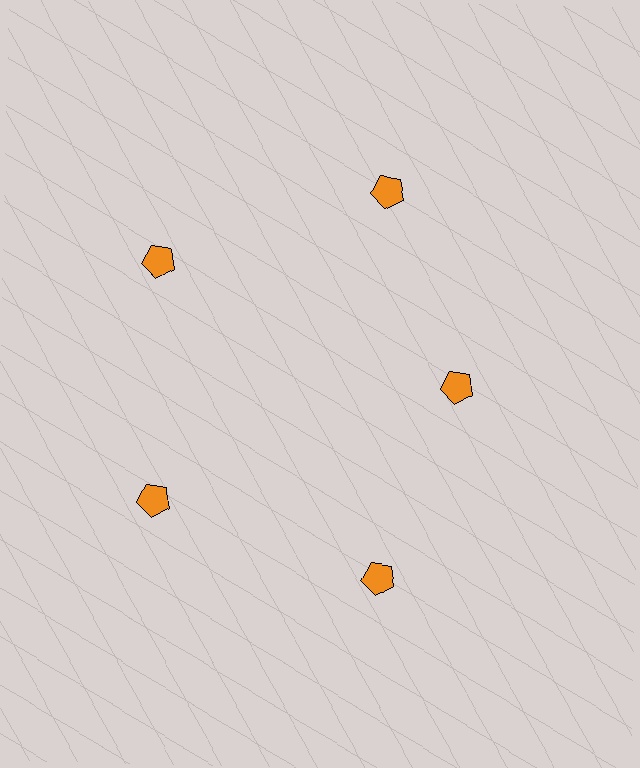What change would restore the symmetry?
The symmetry would be restored by moving it outward, back onto the ring so that all 5 pentagons sit at equal angles and equal distance from the center.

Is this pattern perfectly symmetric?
No. The 5 orange pentagons are arranged in a ring, but one element near the 3 o'clock position is pulled inward toward the center, breaking the 5-fold rotational symmetry.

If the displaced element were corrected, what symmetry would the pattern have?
It would have 5-fold rotational symmetry — the pattern would map onto itself every 72 degrees.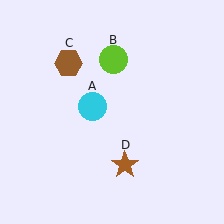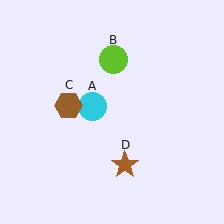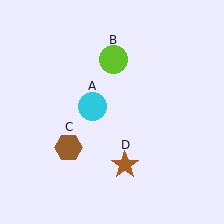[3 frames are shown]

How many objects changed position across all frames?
1 object changed position: brown hexagon (object C).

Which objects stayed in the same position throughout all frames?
Cyan circle (object A) and lime circle (object B) and brown star (object D) remained stationary.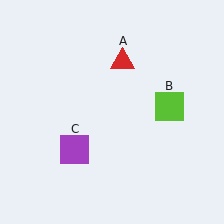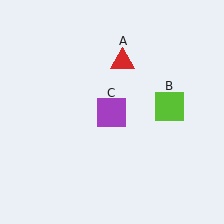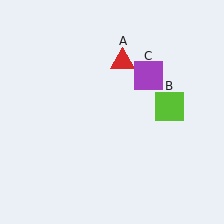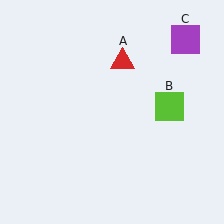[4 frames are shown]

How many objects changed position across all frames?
1 object changed position: purple square (object C).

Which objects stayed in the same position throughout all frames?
Red triangle (object A) and lime square (object B) remained stationary.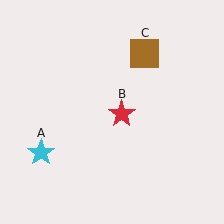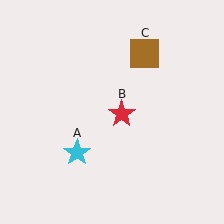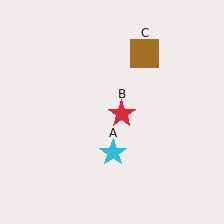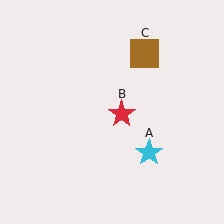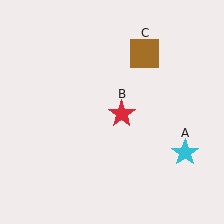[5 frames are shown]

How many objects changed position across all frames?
1 object changed position: cyan star (object A).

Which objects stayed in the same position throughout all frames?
Red star (object B) and brown square (object C) remained stationary.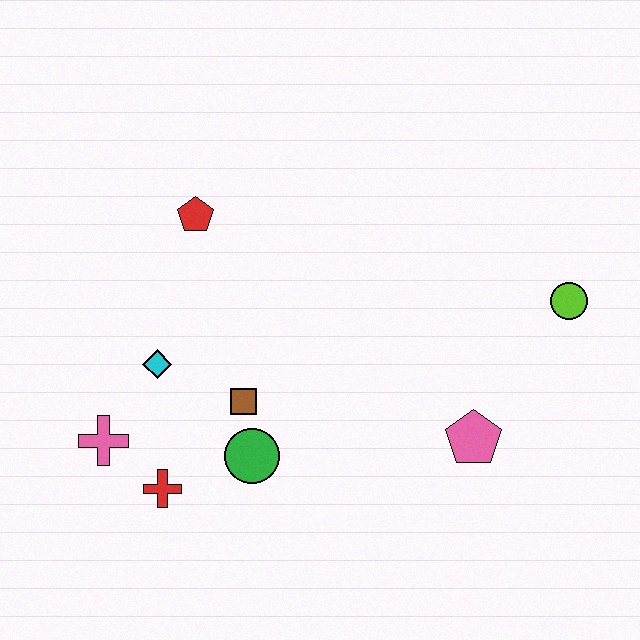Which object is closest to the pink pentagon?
The lime circle is closest to the pink pentagon.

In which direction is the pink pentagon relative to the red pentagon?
The pink pentagon is to the right of the red pentagon.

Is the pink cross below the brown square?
Yes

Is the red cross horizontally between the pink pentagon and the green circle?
No